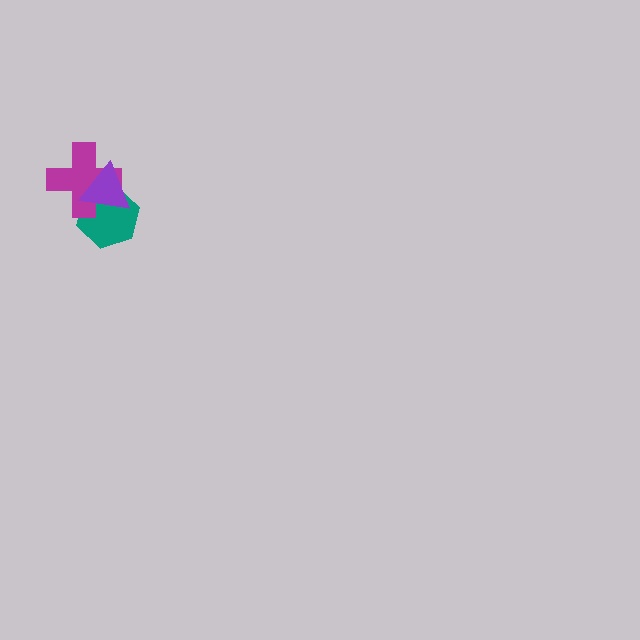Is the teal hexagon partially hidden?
Yes, it is partially covered by another shape.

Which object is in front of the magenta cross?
The purple triangle is in front of the magenta cross.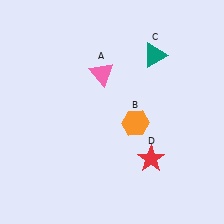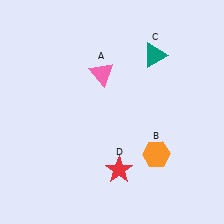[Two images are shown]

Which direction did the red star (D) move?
The red star (D) moved left.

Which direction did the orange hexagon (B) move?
The orange hexagon (B) moved down.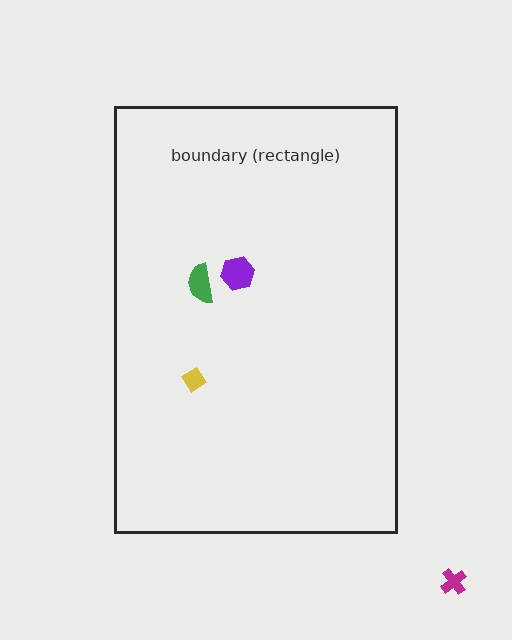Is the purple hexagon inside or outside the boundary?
Inside.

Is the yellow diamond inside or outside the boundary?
Inside.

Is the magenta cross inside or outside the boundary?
Outside.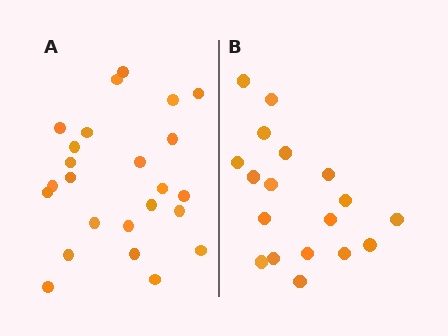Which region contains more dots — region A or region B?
Region A (the left region) has more dots.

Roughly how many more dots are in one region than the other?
Region A has about 6 more dots than region B.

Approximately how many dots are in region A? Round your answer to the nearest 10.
About 20 dots. (The exact count is 24, which rounds to 20.)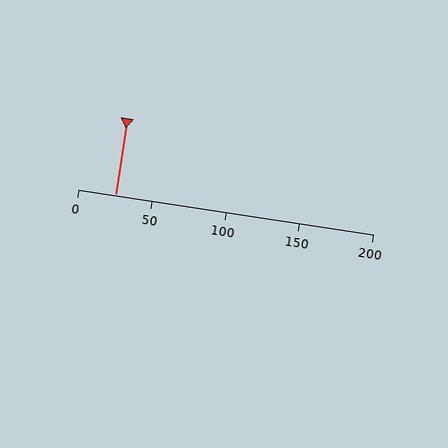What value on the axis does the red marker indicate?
The marker indicates approximately 25.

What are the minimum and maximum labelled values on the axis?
The axis runs from 0 to 200.